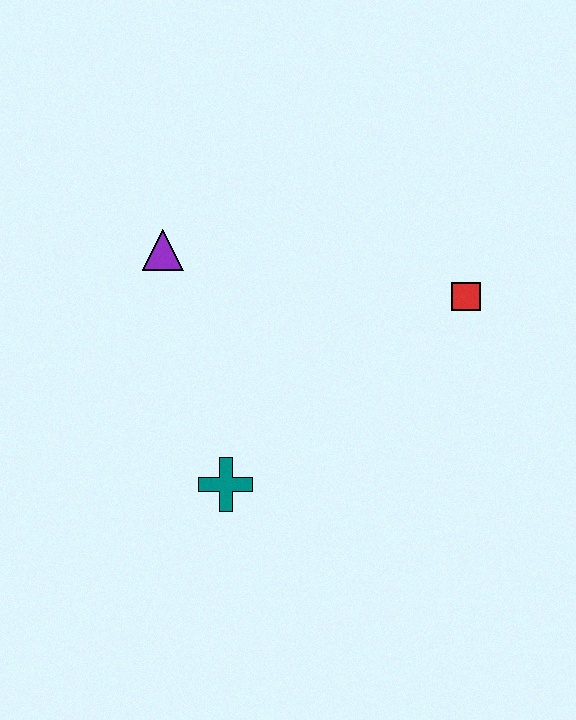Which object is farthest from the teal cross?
The red square is farthest from the teal cross.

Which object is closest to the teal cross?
The purple triangle is closest to the teal cross.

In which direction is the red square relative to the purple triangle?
The red square is to the right of the purple triangle.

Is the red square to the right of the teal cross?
Yes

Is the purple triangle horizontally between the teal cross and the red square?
No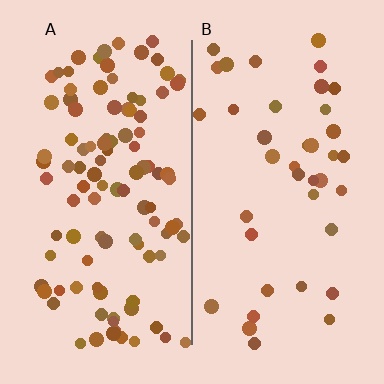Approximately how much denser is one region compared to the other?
Approximately 2.7× — region A over region B.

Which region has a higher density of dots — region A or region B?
A (the left).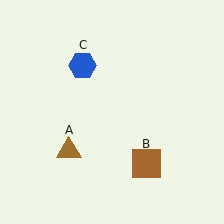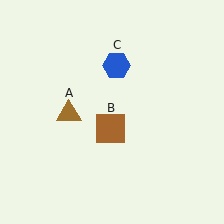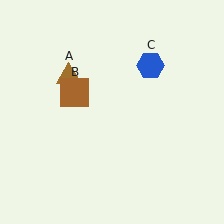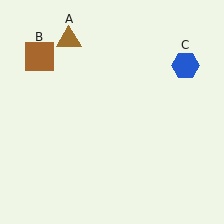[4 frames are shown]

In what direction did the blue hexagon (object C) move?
The blue hexagon (object C) moved right.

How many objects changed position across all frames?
3 objects changed position: brown triangle (object A), brown square (object B), blue hexagon (object C).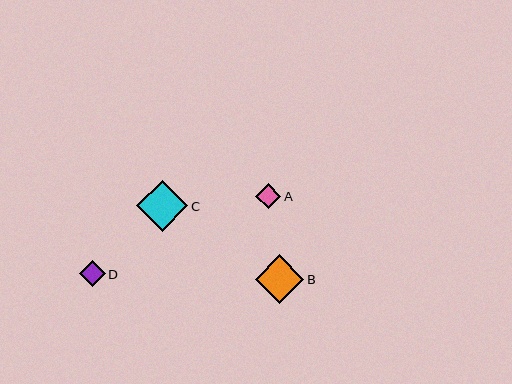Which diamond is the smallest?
Diamond A is the smallest with a size of approximately 25 pixels.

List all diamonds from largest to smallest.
From largest to smallest: C, B, D, A.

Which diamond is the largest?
Diamond C is the largest with a size of approximately 51 pixels.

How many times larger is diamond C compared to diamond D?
Diamond C is approximately 2.0 times the size of diamond D.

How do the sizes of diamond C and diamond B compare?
Diamond C and diamond B are approximately the same size.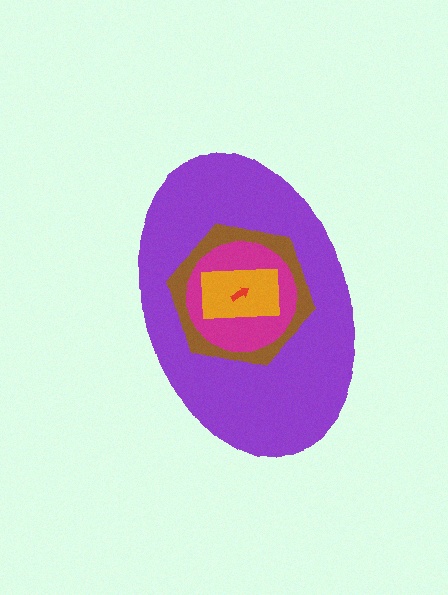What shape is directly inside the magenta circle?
The orange rectangle.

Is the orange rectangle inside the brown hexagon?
Yes.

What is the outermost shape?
The purple ellipse.